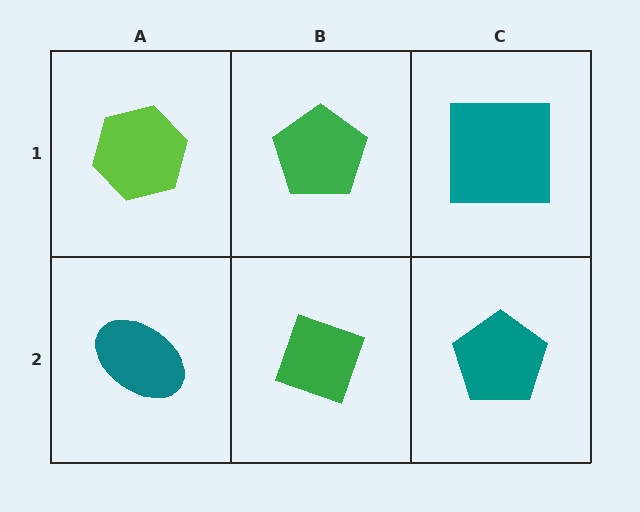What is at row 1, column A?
A lime hexagon.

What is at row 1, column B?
A green pentagon.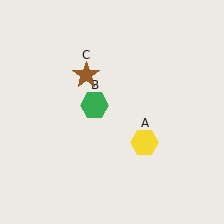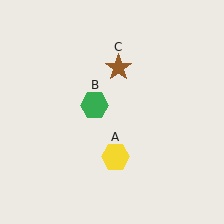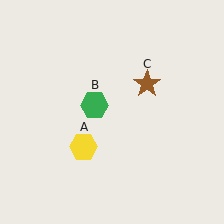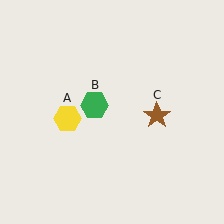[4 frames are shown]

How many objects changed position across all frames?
2 objects changed position: yellow hexagon (object A), brown star (object C).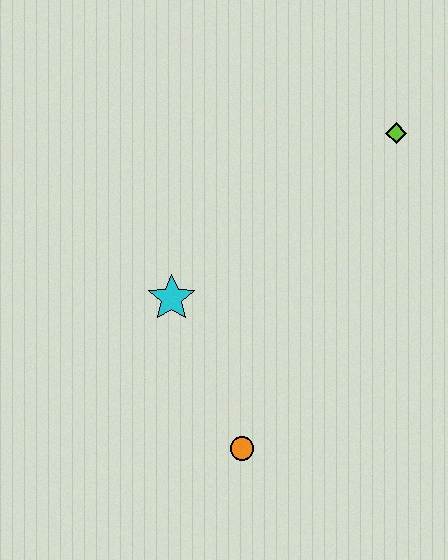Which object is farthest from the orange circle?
The lime diamond is farthest from the orange circle.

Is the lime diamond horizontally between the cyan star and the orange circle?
No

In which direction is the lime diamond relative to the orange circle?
The lime diamond is above the orange circle.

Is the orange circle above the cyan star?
No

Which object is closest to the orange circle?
The cyan star is closest to the orange circle.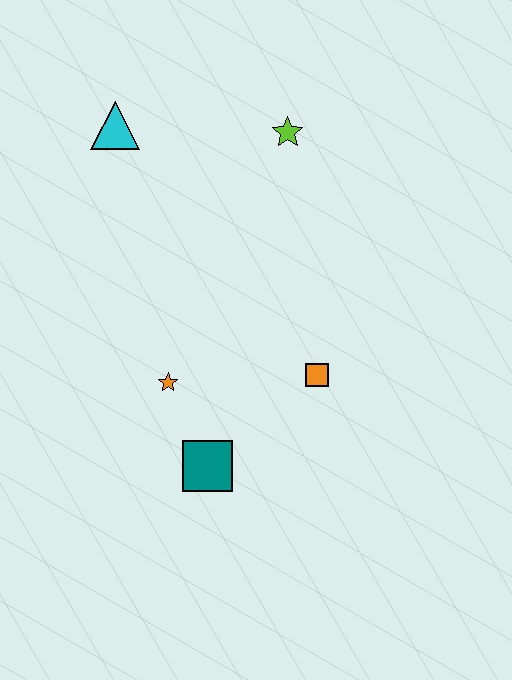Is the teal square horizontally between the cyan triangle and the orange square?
Yes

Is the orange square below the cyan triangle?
Yes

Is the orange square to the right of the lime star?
Yes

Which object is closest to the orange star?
The teal square is closest to the orange star.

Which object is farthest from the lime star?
The teal square is farthest from the lime star.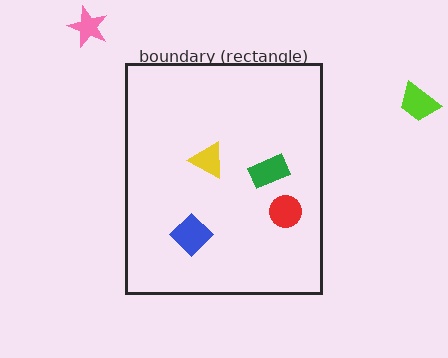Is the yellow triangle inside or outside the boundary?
Inside.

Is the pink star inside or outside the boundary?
Outside.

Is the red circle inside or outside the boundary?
Inside.